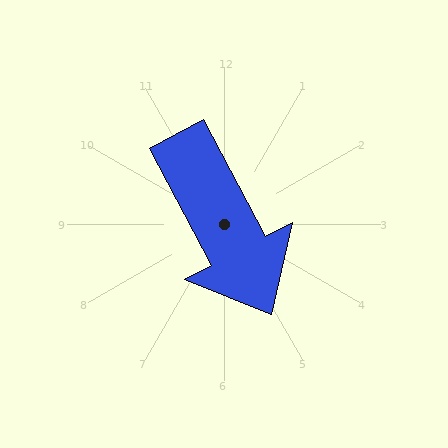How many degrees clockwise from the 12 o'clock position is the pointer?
Approximately 152 degrees.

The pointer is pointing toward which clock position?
Roughly 5 o'clock.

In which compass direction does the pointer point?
Southeast.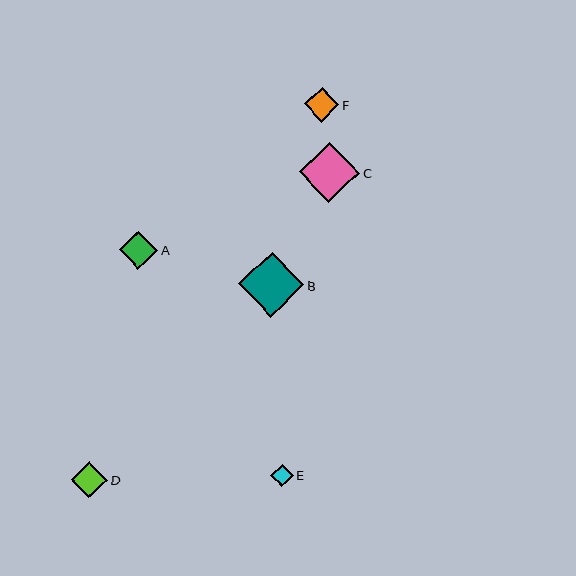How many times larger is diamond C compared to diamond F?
Diamond C is approximately 1.7 times the size of diamond F.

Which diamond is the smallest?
Diamond E is the smallest with a size of approximately 22 pixels.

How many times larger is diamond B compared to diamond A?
Diamond B is approximately 1.7 times the size of diamond A.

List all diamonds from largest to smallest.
From largest to smallest: B, C, A, D, F, E.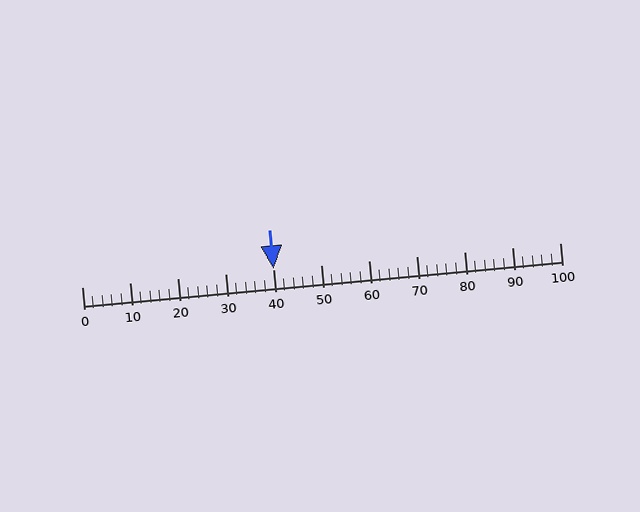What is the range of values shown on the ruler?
The ruler shows values from 0 to 100.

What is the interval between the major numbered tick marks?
The major tick marks are spaced 10 units apart.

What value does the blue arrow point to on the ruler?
The blue arrow points to approximately 40.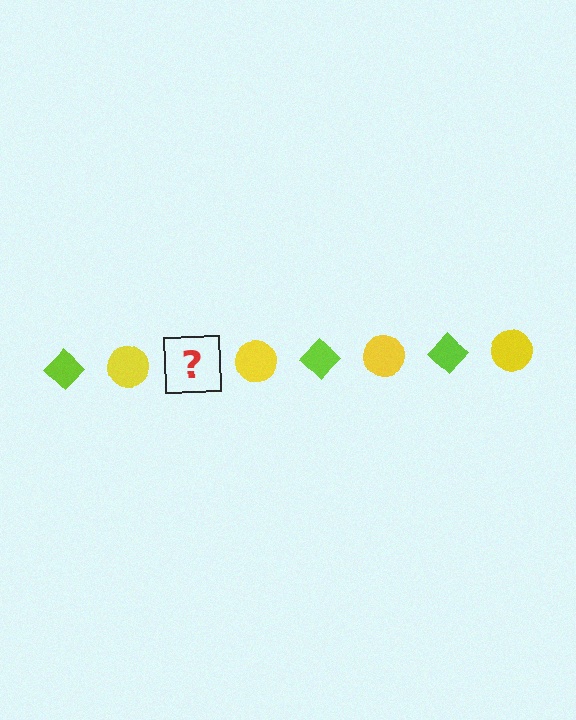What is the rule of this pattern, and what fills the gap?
The rule is that the pattern alternates between lime diamond and yellow circle. The gap should be filled with a lime diamond.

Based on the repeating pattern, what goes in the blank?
The blank should be a lime diamond.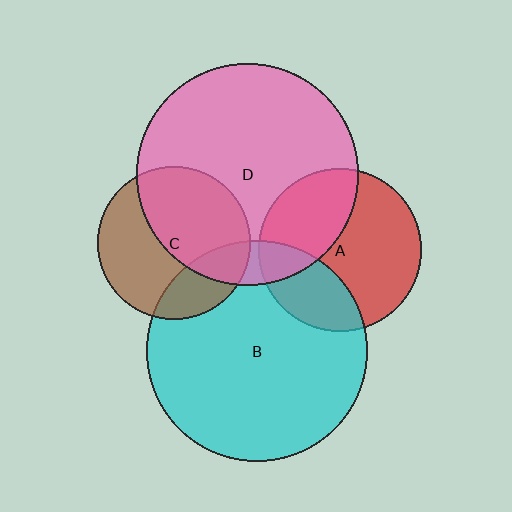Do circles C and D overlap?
Yes.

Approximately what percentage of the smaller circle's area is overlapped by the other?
Approximately 50%.